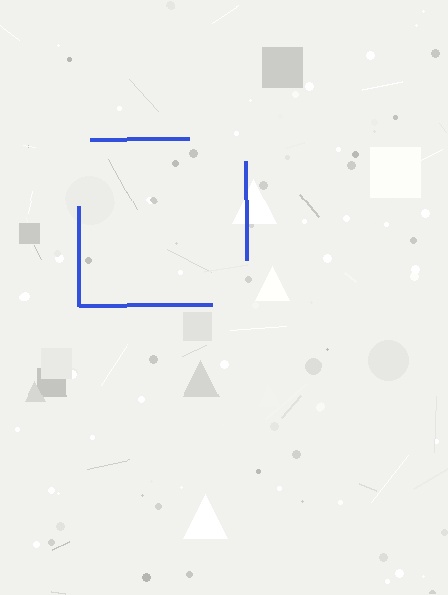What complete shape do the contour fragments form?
The contour fragments form a square.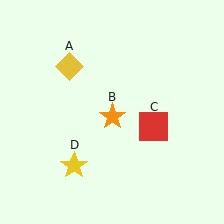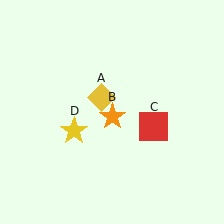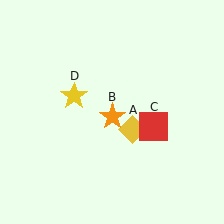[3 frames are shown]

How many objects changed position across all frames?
2 objects changed position: yellow diamond (object A), yellow star (object D).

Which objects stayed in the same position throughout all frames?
Orange star (object B) and red square (object C) remained stationary.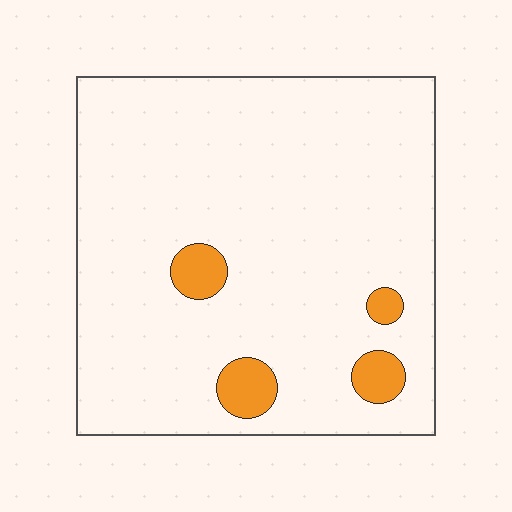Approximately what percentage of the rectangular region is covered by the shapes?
Approximately 5%.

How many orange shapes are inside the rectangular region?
4.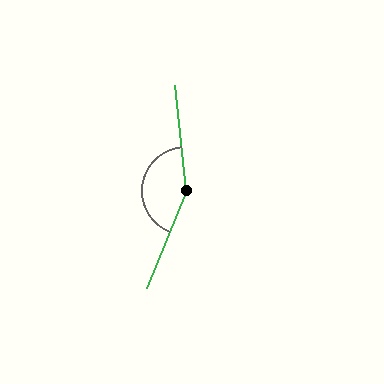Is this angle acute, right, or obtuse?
It is obtuse.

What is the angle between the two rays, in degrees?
Approximately 152 degrees.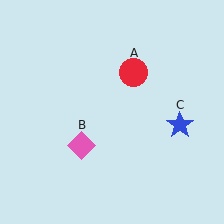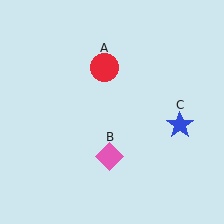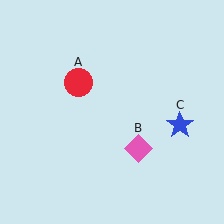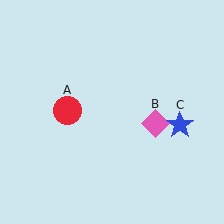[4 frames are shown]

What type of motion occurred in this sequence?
The red circle (object A), pink diamond (object B) rotated counterclockwise around the center of the scene.